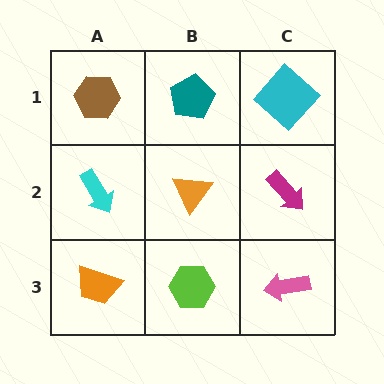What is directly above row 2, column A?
A brown hexagon.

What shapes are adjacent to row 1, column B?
An orange triangle (row 2, column B), a brown hexagon (row 1, column A), a cyan diamond (row 1, column C).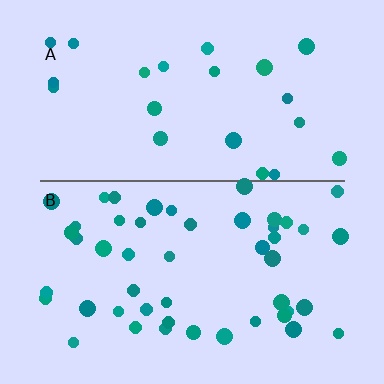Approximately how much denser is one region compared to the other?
Approximately 2.2× — region B over region A.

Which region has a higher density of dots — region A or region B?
B (the bottom).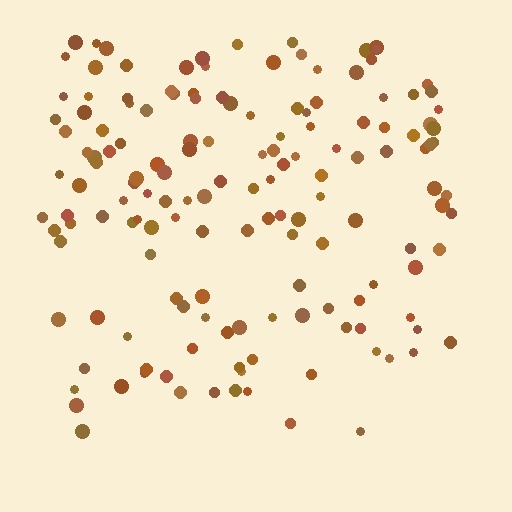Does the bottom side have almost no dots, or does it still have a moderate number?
Still a moderate number, just noticeably fewer than the top.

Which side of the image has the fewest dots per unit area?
The bottom.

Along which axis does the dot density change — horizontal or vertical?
Vertical.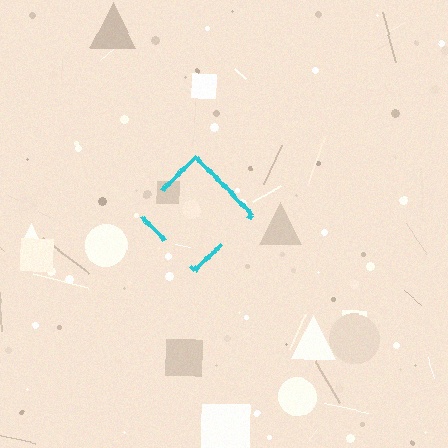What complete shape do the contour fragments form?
The contour fragments form a diamond.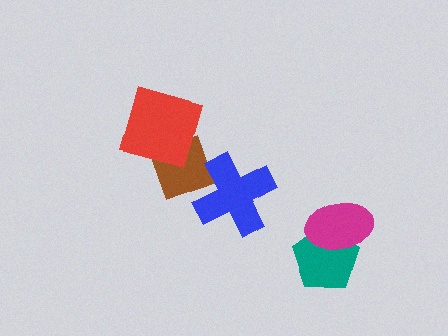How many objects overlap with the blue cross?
1 object overlaps with the blue cross.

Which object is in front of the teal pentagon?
The magenta ellipse is in front of the teal pentagon.